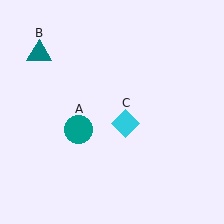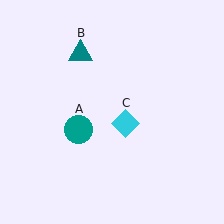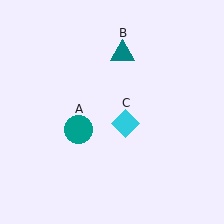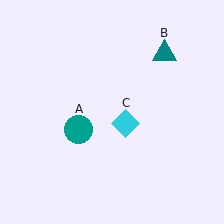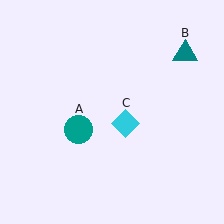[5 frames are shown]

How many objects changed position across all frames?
1 object changed position: teal triangle (object B).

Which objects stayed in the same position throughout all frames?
Teal circle (object A) and cyan diamond (object C) remained stationary.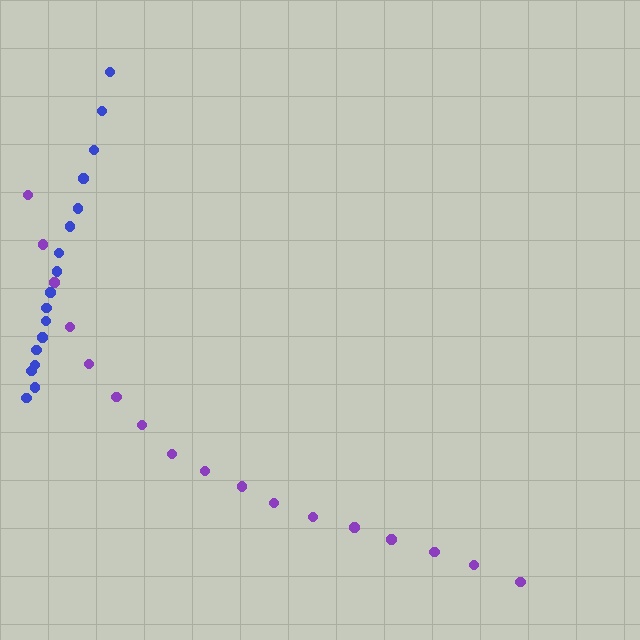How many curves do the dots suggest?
There are 2 distinct paths.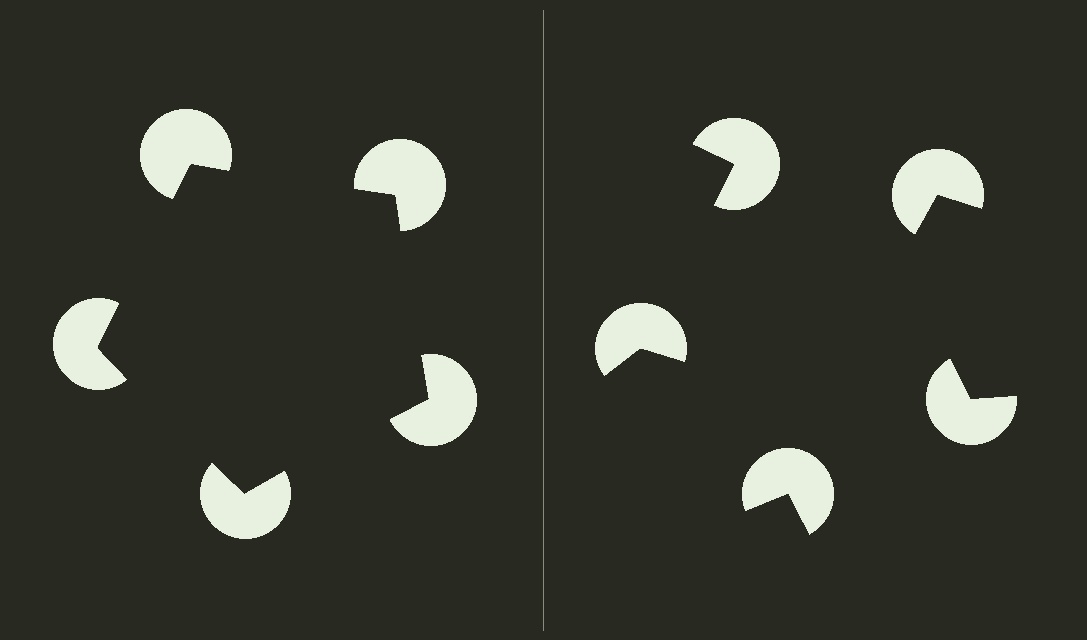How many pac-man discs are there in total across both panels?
10 — 5 on each side.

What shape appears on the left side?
An illusory pentagon.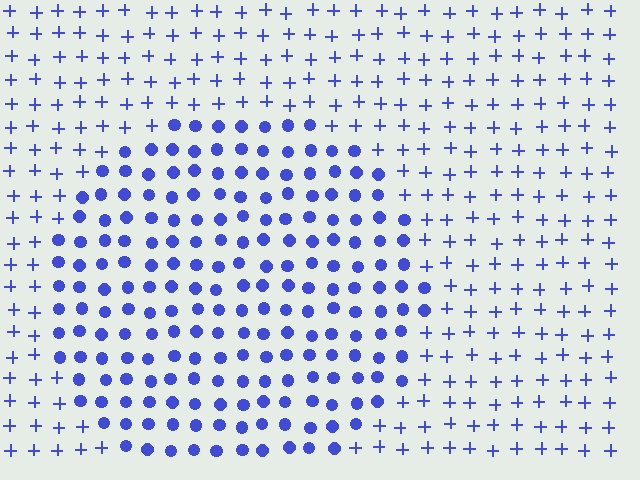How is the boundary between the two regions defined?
The boundary is defined by a change in element shape: circles inside vs. plus signs outside. All elements share the same color and spacing.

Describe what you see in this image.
The image is filled with small blue elements arranged in a uniform grid. A circle-shaped region contains circles, while the surrounding area contains plus signs. The boundary is defined purely by the change in element shape.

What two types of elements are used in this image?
The image uses circles inside the circle region and plus signs outside it.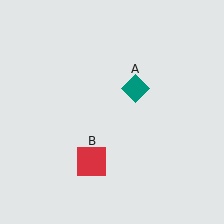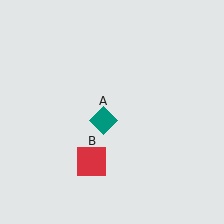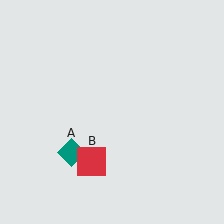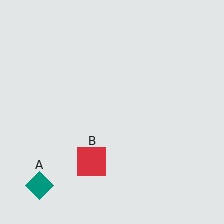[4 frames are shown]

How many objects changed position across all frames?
1 object changed position: teal diamond (object A).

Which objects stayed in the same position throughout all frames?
Red square (object B) remained stationary.